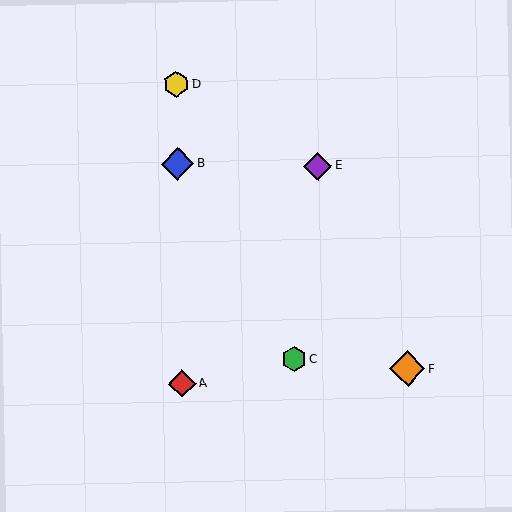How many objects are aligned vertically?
3 objects (A, B, D) are aligned vertically.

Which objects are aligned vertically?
Objects A, B, D are aligned vertically.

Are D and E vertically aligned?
No, D is at x≈176 and E is at x≈318.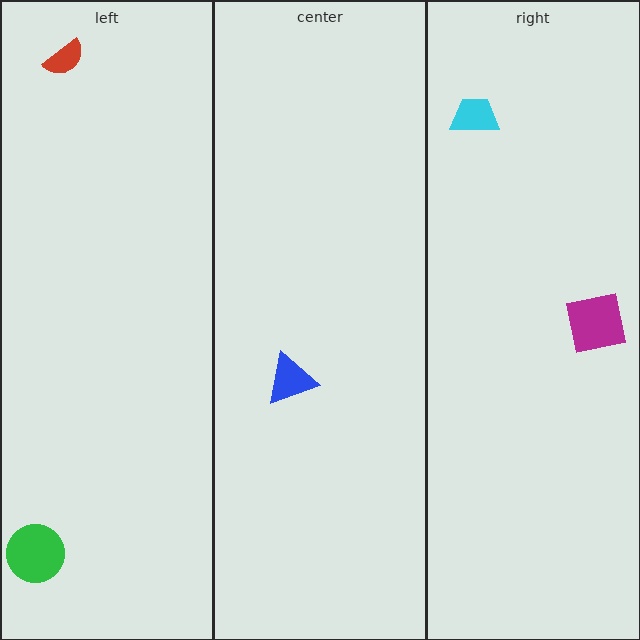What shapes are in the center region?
The blue triangle.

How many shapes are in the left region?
2.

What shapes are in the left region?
The red semicircle, the green circle.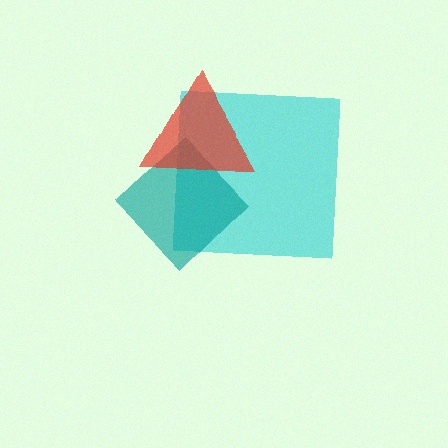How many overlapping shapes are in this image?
There are 3 overlapping shapes in the image.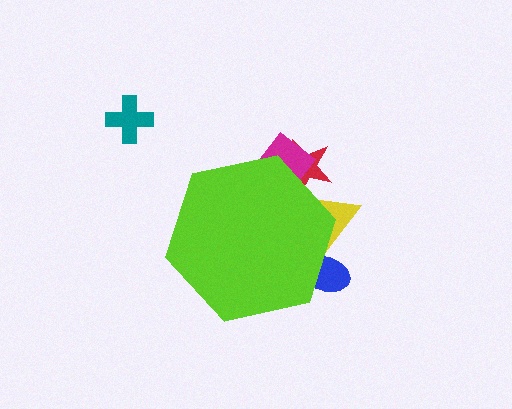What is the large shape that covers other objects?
A lime hexagon.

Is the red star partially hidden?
Yes, the red star is partially hidden behind the lime hexagon.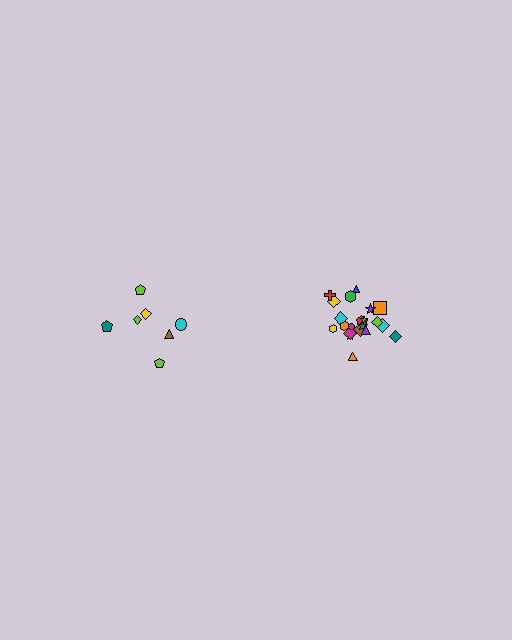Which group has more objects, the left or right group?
The right group.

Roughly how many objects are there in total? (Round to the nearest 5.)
Roughly 30 objects in total.